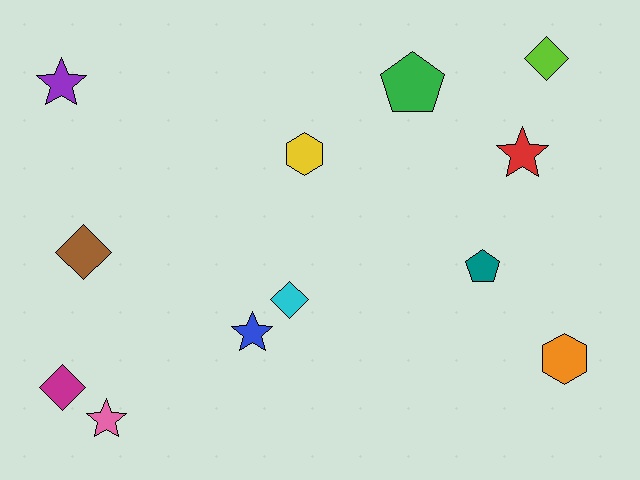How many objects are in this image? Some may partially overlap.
There are 12 objects.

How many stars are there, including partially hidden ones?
There are 4 stars.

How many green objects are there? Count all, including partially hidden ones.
There is 1 green object.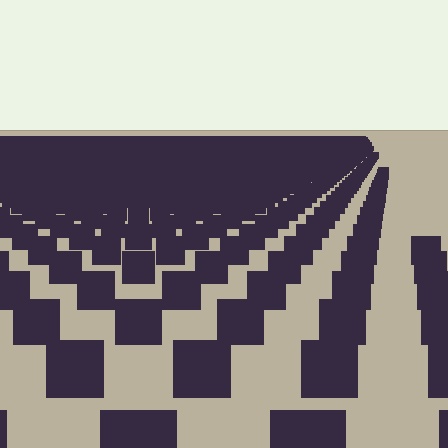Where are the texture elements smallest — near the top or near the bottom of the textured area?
Near the top.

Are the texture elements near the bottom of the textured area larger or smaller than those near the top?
Larger. Near the bottom, elements are closer to the viewer and appear at a bigger on-screen size.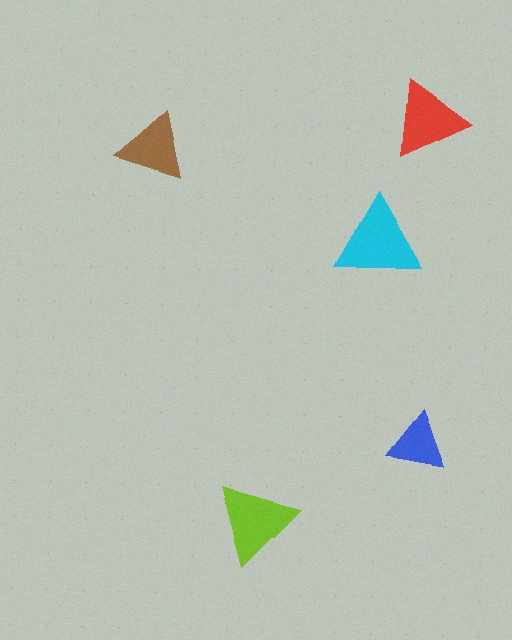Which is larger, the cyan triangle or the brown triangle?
The cyan one.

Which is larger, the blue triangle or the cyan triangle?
The cyan one.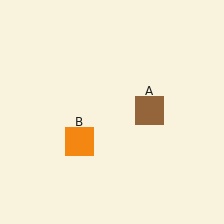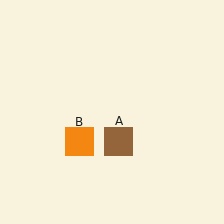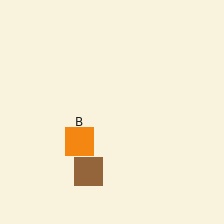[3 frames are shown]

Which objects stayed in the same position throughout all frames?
Orange square (object B) remained stationary.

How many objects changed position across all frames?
1 object changed position: brown square (object A).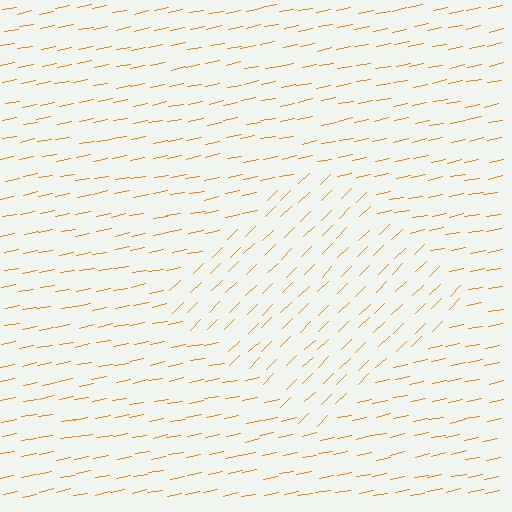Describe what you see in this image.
The image is filled with small orange line segments. A diamond region in the image has lines oriented differently from the surrounding lines, creating a visible texture boundary.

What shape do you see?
I see a diamond.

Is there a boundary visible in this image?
Yes, there is a texture boundary formed by a change in line orientation.